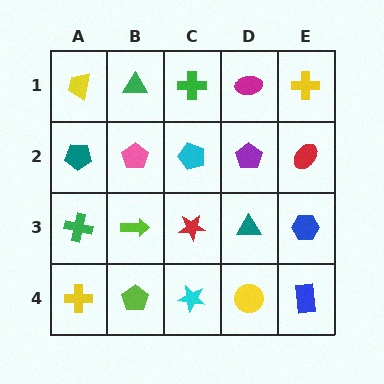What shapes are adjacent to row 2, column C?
A green cross (row 1, column C), a red star (row 3, column C), a pink pentagon (row 2, column B), a purple pentagon (row 2, column D).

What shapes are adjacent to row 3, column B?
A pink pentagon (row 2, column B), a lime pentagon (row 4, column B), a green cross (row 3, column A), a red star (row 3, column C).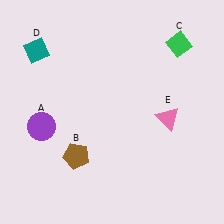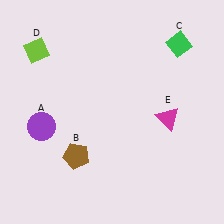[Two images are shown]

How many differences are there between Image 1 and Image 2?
There are 2 differences between the two images.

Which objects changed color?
D changed from teal to lime. E changed from pink to magenta.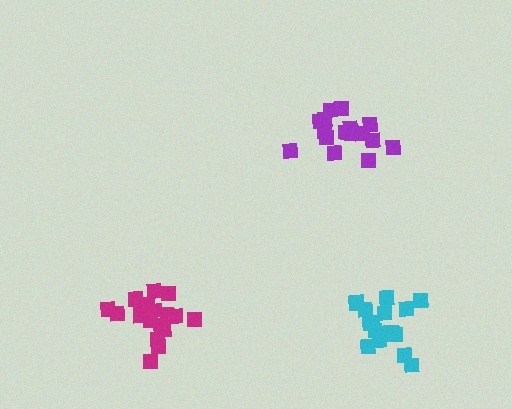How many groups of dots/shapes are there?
There are 3 groups.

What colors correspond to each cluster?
The clusters are colored: cyan, magenta, purple.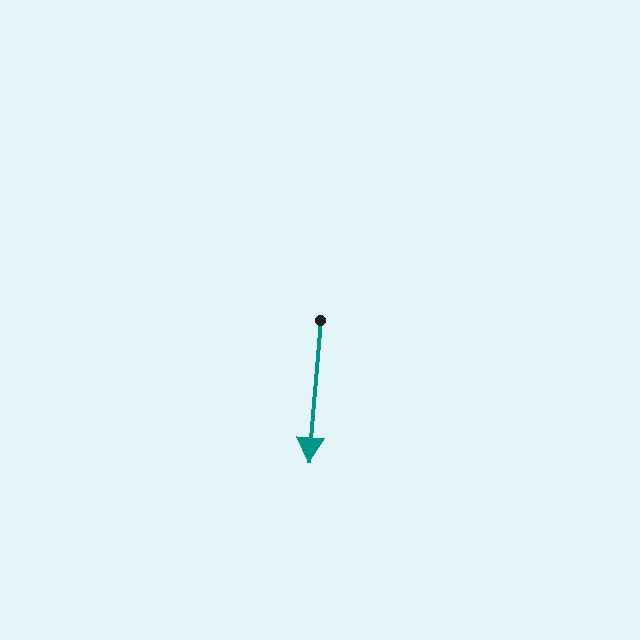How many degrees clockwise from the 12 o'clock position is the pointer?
Approximately 185 degrees.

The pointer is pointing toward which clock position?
Roughly 6 o'clock.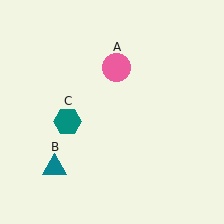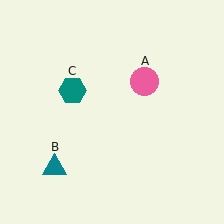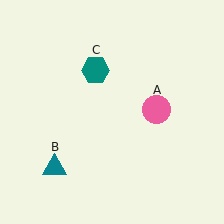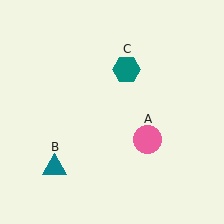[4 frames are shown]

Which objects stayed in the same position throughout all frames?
Teal triangle (object B) remained stationary.